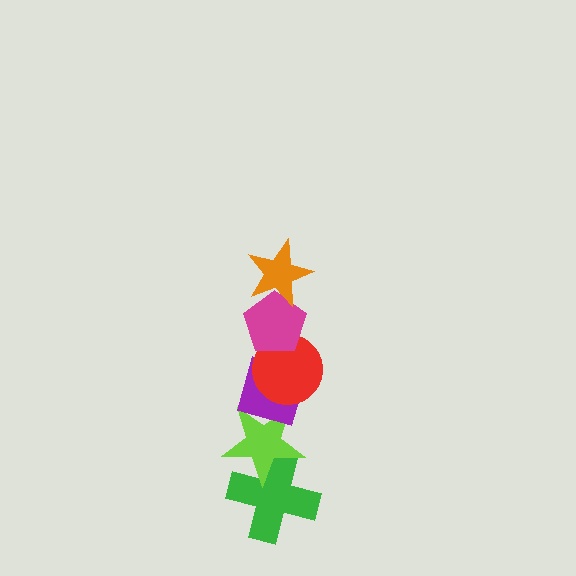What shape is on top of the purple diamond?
The red circle is on top of the purple diamond.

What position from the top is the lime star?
The lime star is 5th from the top.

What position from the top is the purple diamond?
The purple diamond is 4th from the top.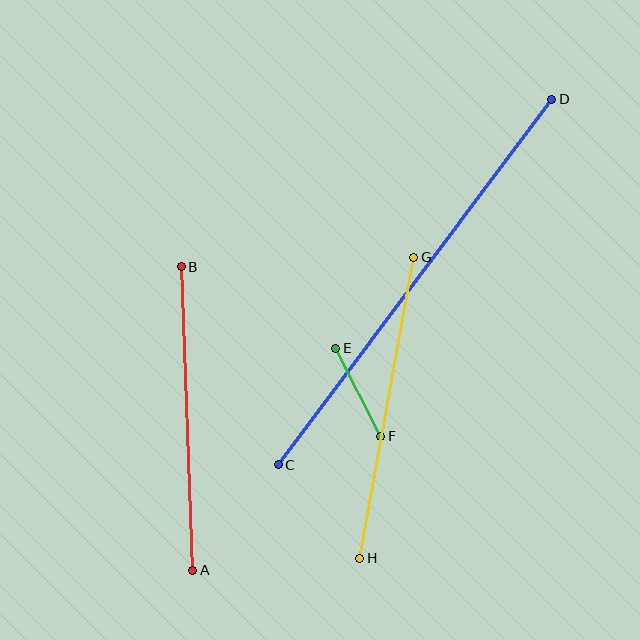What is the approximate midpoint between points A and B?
The midpoint is at approximately (187, 419) pixels.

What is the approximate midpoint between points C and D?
The midpoint is at approximately (415, 282) pixels.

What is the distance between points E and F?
The distance is approximately 99 pixels.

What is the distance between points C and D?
The distance is approximately 457 pixels.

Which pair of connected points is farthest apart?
Points C and D are farthest apart.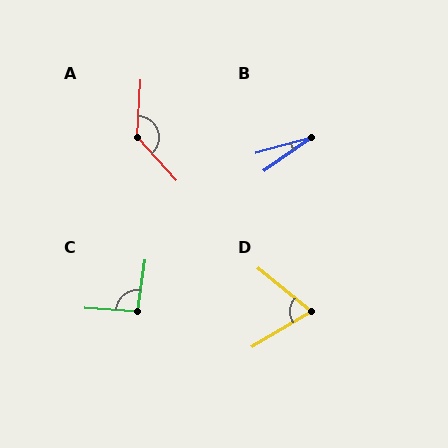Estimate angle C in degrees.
Approximately 94 degrees.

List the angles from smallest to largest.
B (19°), D (70°), C (94°), A (135°).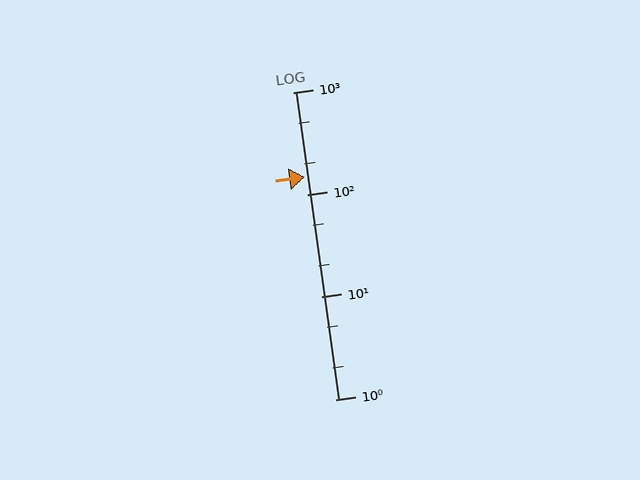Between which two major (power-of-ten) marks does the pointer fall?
The pointer is between 100 and 1000.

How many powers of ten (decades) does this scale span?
The scale spans 3 decades, from 1 to 1000.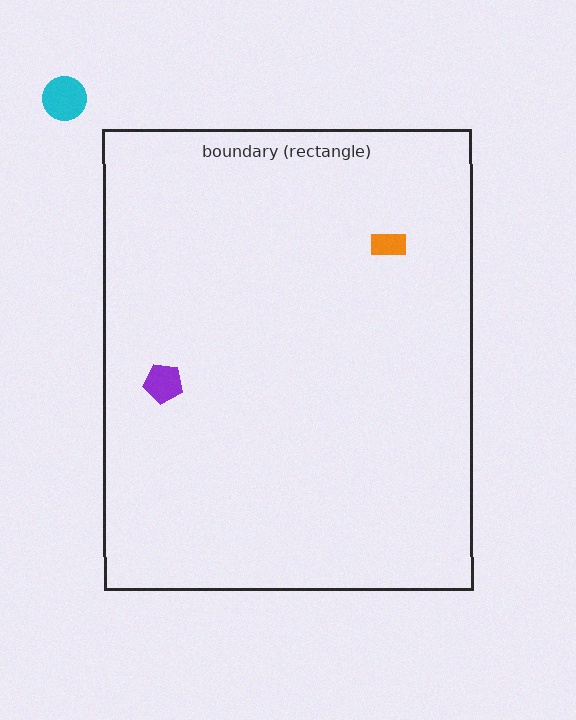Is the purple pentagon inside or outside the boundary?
Inside.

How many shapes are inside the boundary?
2 inside, 1 outside.